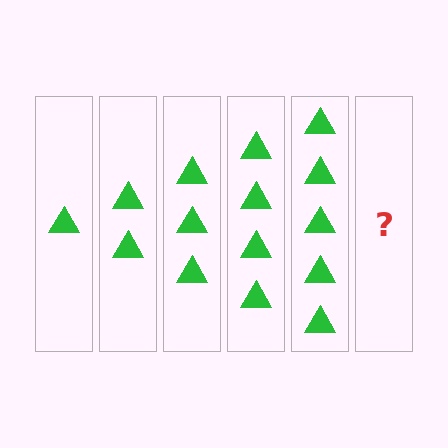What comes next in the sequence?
The next element should be 6 triangles.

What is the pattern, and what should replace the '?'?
The pattern is that each step adds one more triangle. The '?' should be 6 triangles.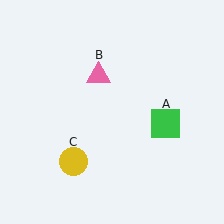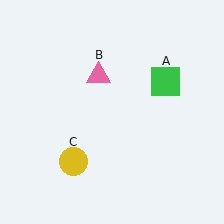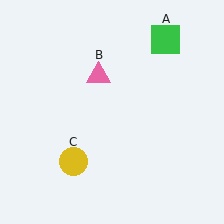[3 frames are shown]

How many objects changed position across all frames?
1 object changed position: green square (object A).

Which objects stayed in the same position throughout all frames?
Pink triangle (object B) and yellow circle (object C) remained stationary.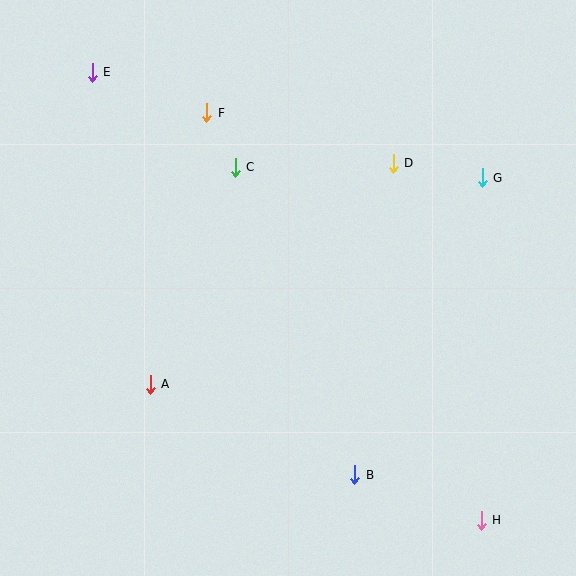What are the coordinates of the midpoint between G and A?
The midpoint between G and A is at (316, 281).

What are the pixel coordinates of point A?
Point A is at (150, 384).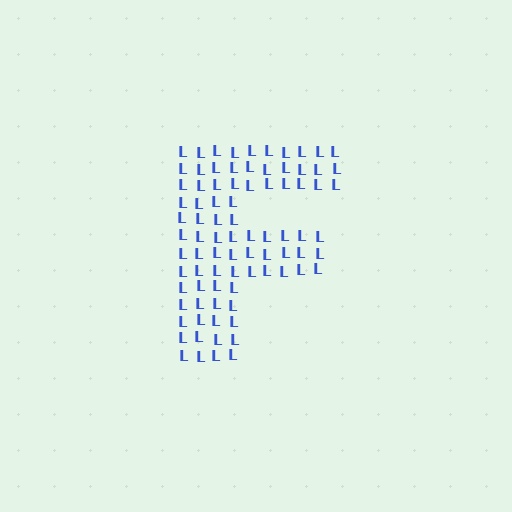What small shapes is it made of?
It is made of small letter L's.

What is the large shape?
The large shape is the letter F.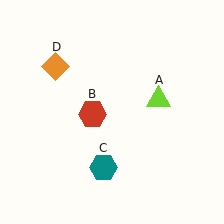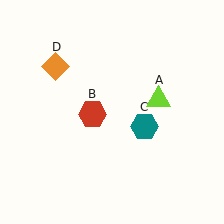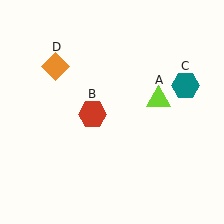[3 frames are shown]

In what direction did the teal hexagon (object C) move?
The teal hexagon (object C) moved up and to the right.